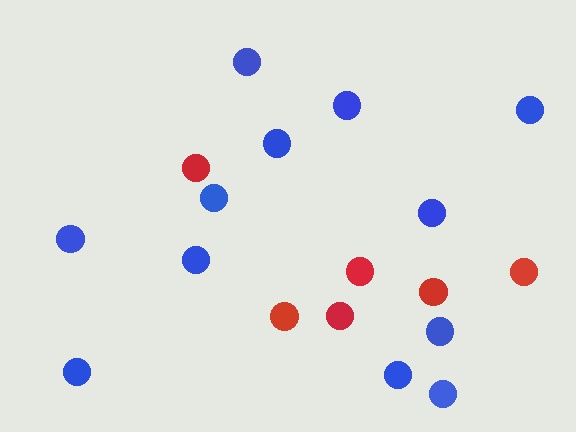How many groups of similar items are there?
There are 2 groups: one group of blue circles (12) and one group of red circles (6).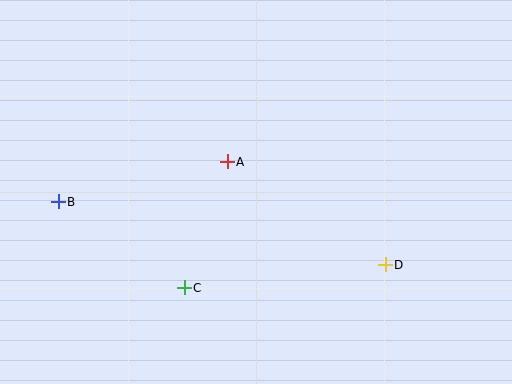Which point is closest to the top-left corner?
Point B is closest to the top-left corner.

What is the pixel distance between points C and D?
The distance between C and D is 203 pixels.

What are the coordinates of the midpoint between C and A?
The midpoint between C and A is at (206, 225).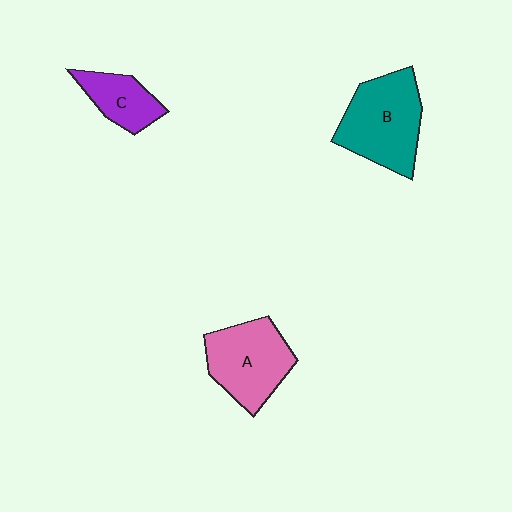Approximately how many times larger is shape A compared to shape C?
Approximately 1.7 times.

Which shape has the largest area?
Shape B (teal).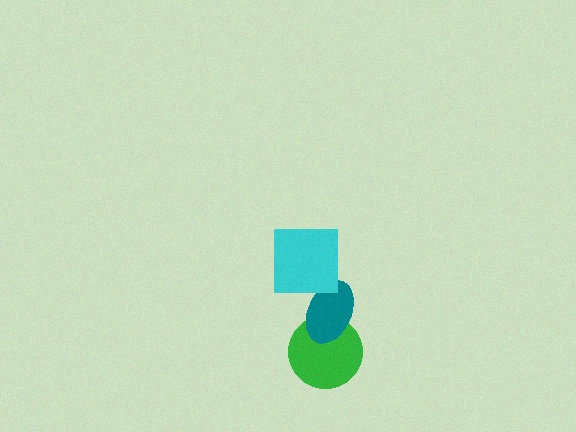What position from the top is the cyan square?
The cyan square is 1st from the top.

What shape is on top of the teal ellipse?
The cyan square is on top of the teal ellipse.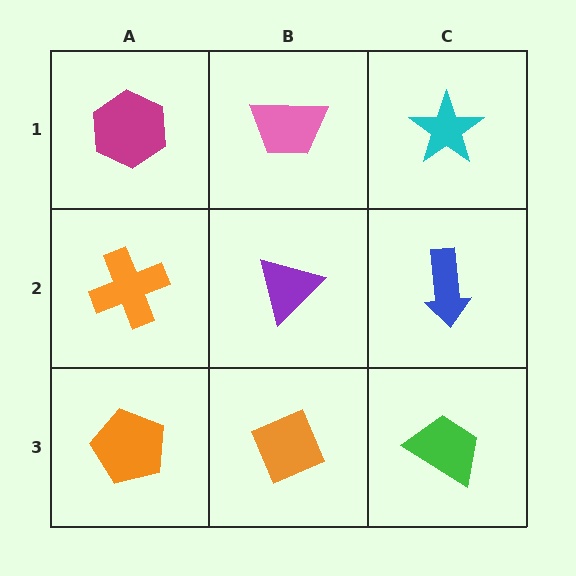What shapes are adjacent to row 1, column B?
A purple triangle (row 2, column B), a magenta hexagon (row 1, column A), a cyan star (row 1, column C).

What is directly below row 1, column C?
A blue arrow.